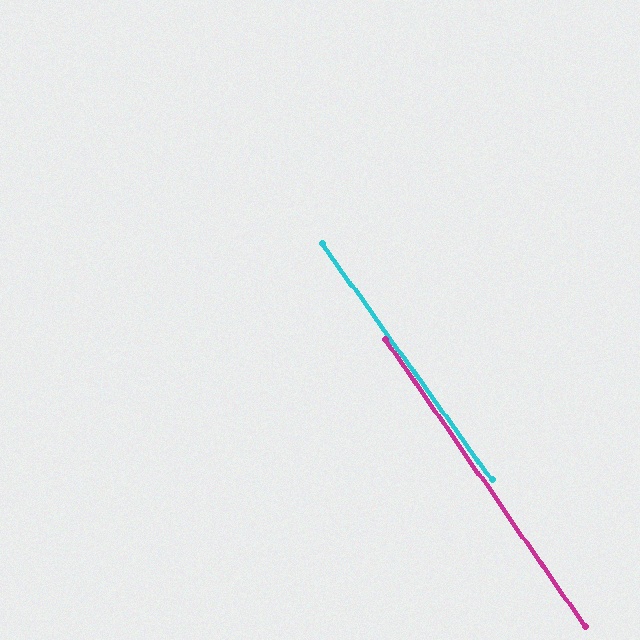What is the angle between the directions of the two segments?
Approximately 1 degree.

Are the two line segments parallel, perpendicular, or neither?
Parallel — their directions differ by only 0.7°.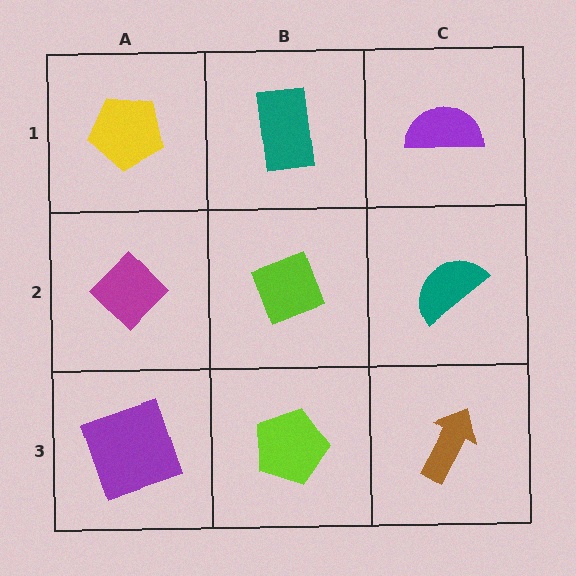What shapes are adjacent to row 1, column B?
A lime diamond (row 2, column B), a yellow pentagon (row 1, column A), a purple semicircle (row 1, column C).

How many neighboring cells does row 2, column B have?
4.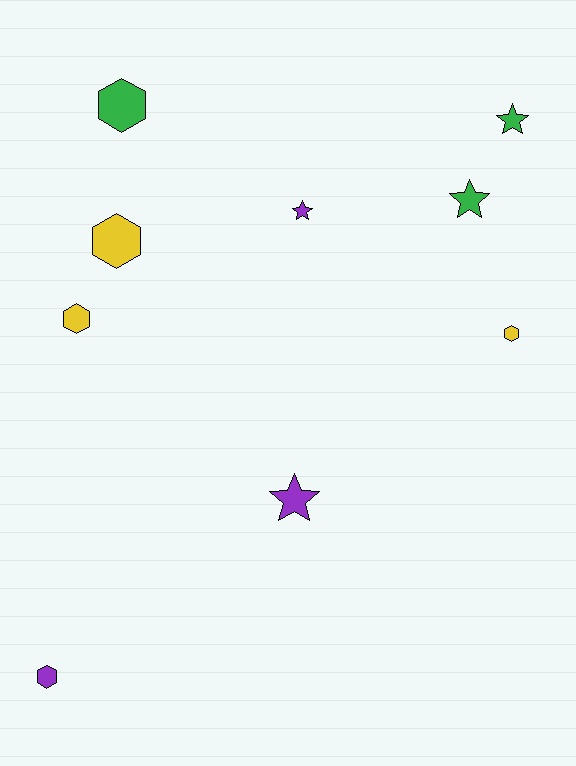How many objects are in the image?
There are 9 objects.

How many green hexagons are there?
There is 1 green hexagon.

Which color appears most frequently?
Green, with 3 objects.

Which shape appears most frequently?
Hexagon, with 5 objects.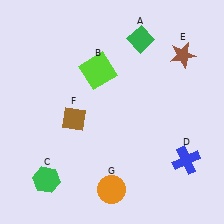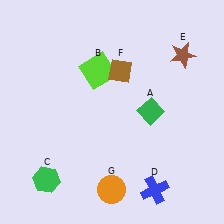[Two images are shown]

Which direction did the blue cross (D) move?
The blue cross (D) moved left.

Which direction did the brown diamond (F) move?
The brown diamond (F) moved up.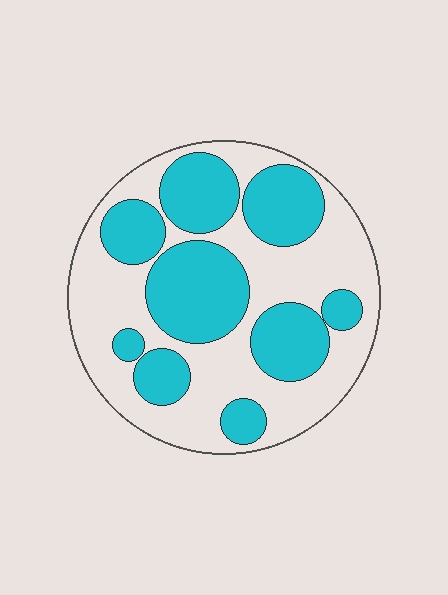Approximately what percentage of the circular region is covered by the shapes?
Approximately 45%.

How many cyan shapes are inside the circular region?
9.